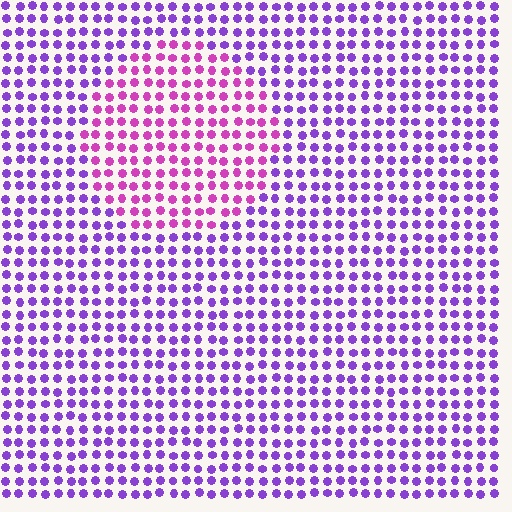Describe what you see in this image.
The image is filled with small purple elements in a uniform arrangement. A circle-shaped region is visible where the elements are tinted to a slightly different hue, forming a subtle color boundary.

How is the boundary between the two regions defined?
The boundary is defined purely by a slight shift in hue (about 39 degrees). Spacing, size, and orientation are identical on both sides.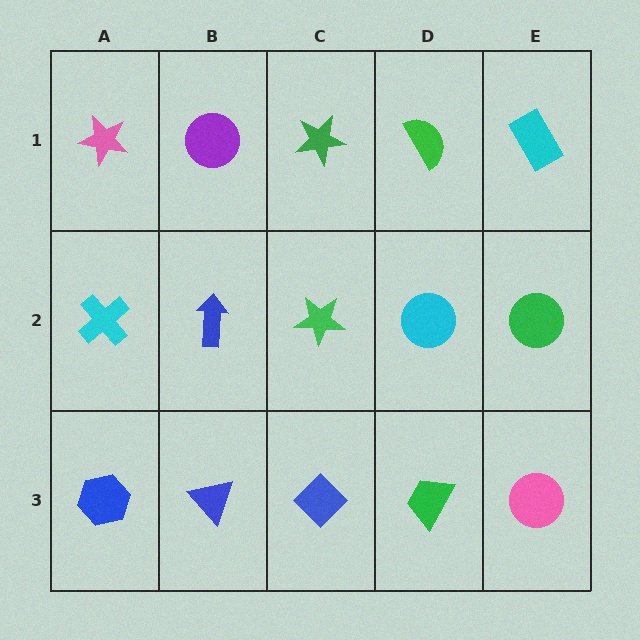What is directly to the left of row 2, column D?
A green star.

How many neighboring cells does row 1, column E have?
2.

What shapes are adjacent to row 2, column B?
A purple circle (row 1, column B), a blue triangle (row 3, column B), a cyan cross (row 2, column A), a green star (row 2, column C).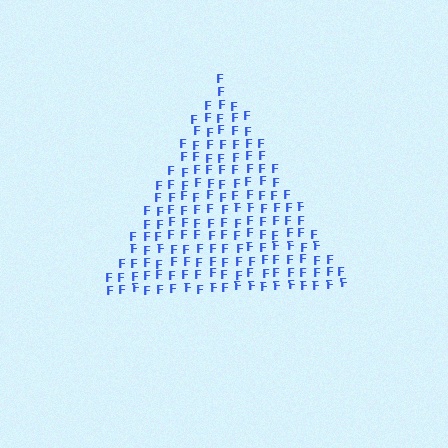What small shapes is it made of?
It is made of small letter F's.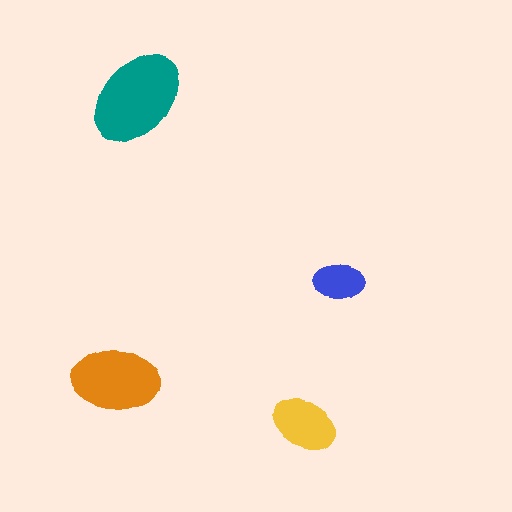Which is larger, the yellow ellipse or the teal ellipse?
The teal one.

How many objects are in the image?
There are 4 objects in the image.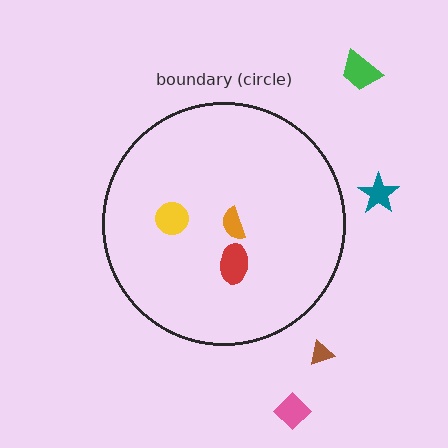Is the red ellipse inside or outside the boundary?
Inside.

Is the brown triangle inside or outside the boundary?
Outside.